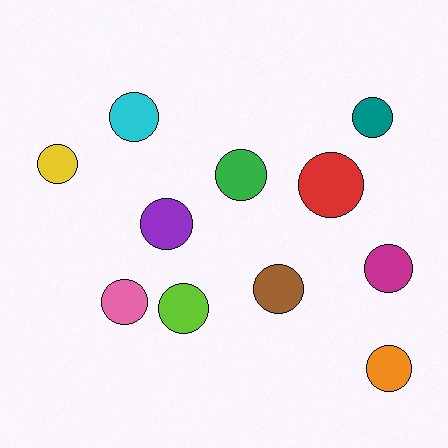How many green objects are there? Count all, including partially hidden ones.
There is 1 green object.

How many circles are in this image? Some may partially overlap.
There are 11 circles.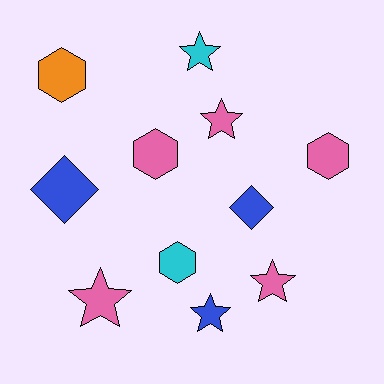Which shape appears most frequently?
Star, with 5 objects.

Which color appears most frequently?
Pink, with 5 objects.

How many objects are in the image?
There are 11 objects.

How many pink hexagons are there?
There are 2 pink hexagons.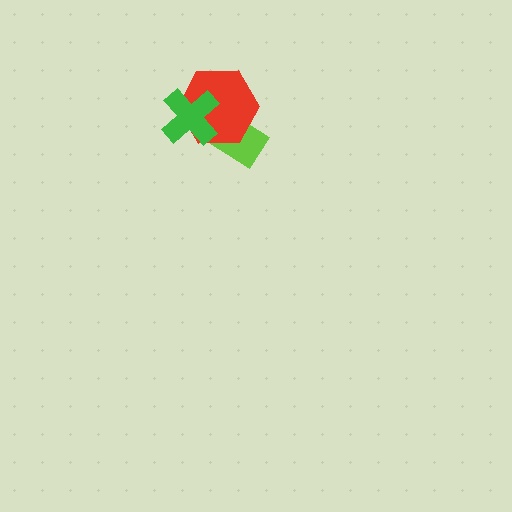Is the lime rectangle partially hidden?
Yes, it is partially covered by another shape.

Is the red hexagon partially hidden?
Yes, it is partially covered by another shape.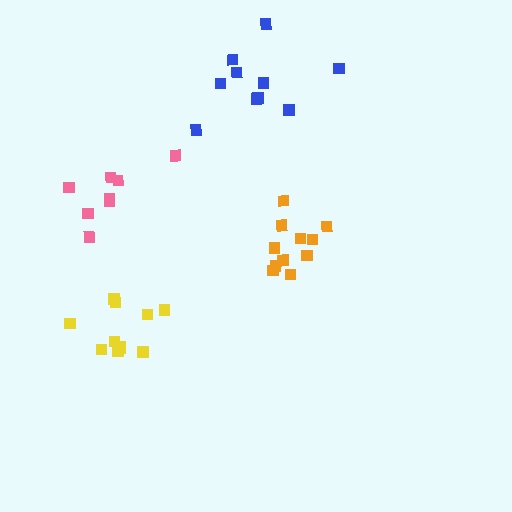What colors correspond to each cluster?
The clusters are colored: yellow, blue, orange, pink.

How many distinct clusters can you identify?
There are 4 distinct clusters.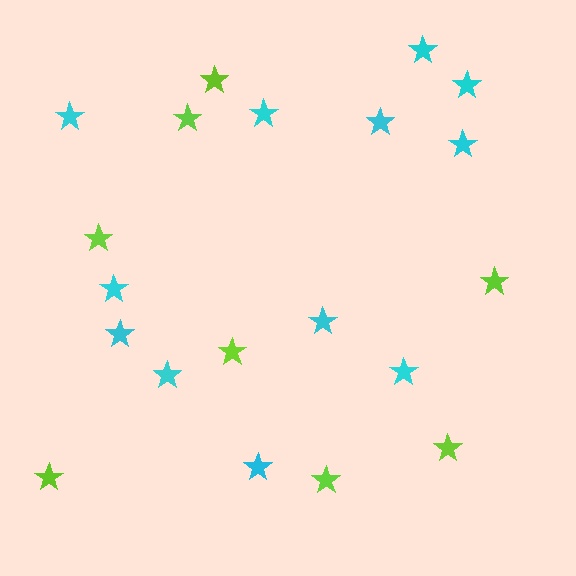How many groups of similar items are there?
There are 2 groups: one group of cyan stars (12) and one group of lime stars (8).